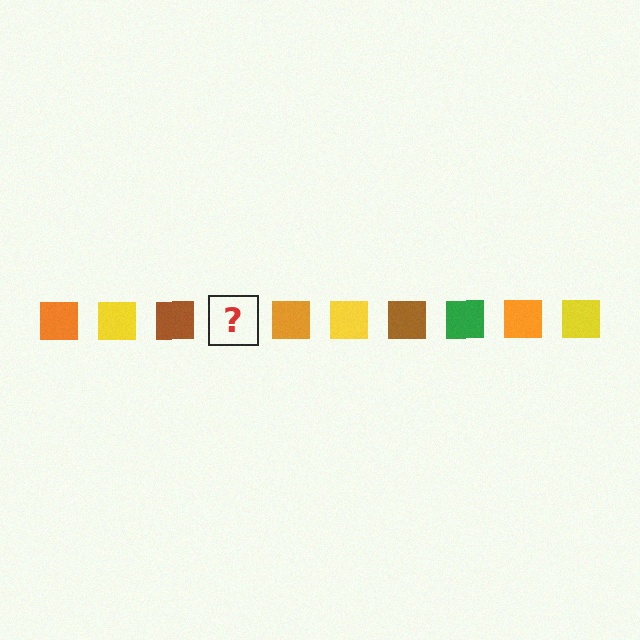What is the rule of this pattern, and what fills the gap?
The rule is that the pattern cycles through orange, yellow, brown, green squares. The gap should be filled with a green square.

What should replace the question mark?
The question mark should be replaced with a green square.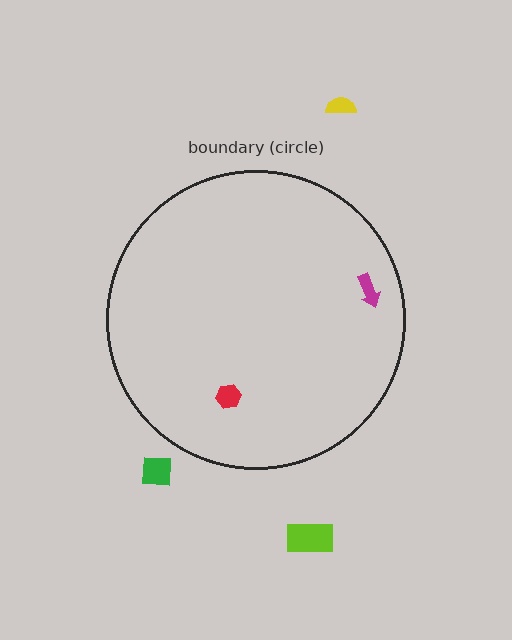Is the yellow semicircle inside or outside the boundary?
Outside.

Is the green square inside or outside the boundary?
Outside.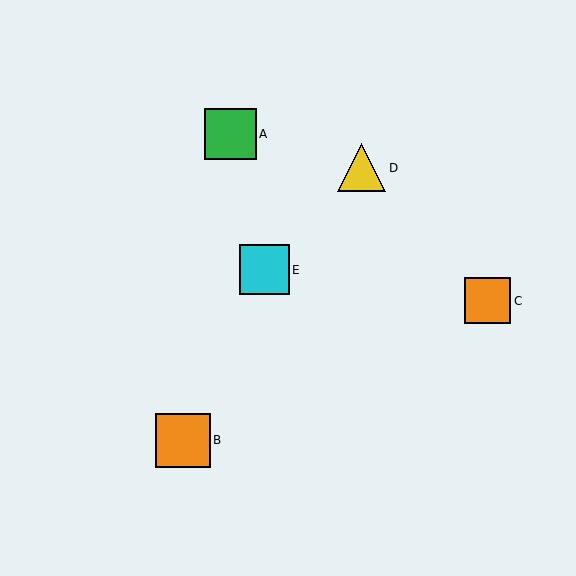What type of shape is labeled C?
Shape C is an orange square.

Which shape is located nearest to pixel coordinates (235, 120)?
The green square (labeled A) at (231, 134) is nearest to that location.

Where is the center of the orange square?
The center of the orange square is at (183, 440).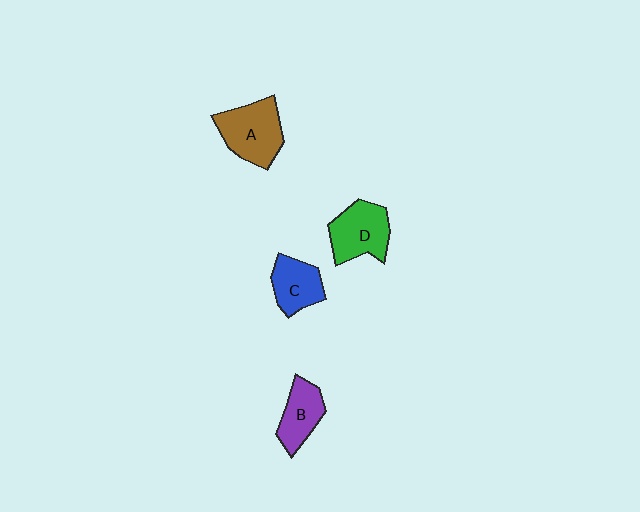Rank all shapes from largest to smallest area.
From largest to smallest: A (brown), D (green), C (blue), B (purple).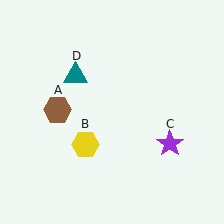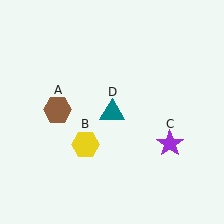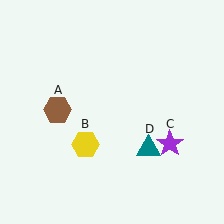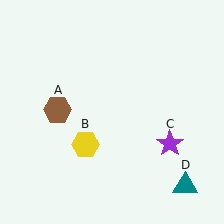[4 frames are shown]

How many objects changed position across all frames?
1 object changed position: teal triangle (object D).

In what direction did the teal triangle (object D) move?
The teal triangle (object D) moved down and to the right.